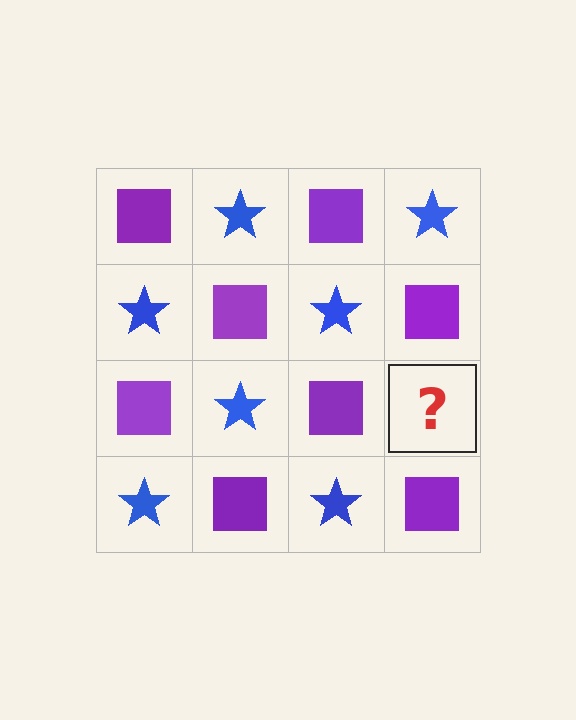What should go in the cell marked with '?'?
The missing cell should contain a blue star.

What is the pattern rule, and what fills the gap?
The rule is that it alternates purple square and blue star in a checkerboard pattern. The gap should be filled with a blue star.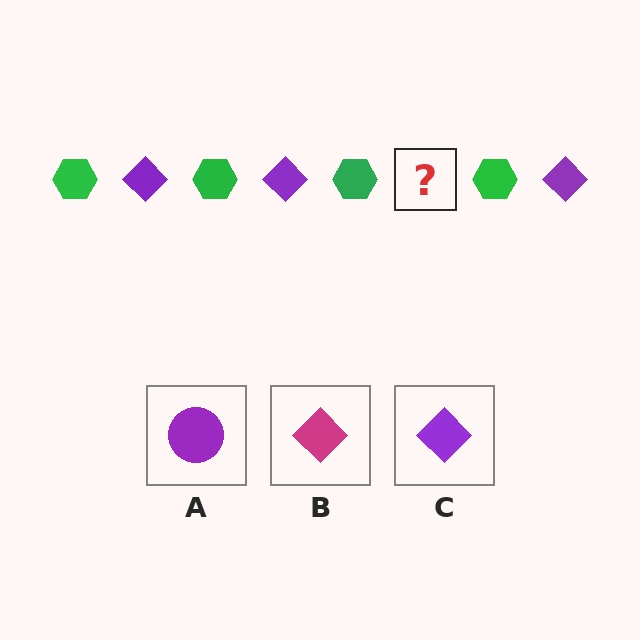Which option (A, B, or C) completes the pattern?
C.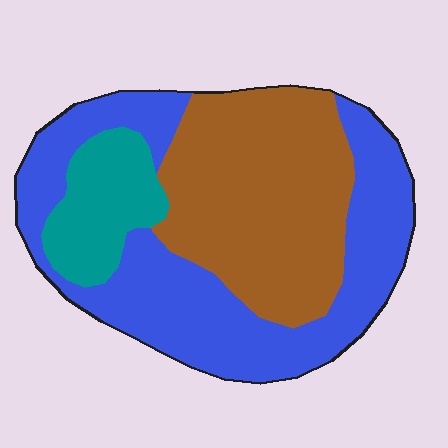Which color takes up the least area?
Teal, at roughly 15%.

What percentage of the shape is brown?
Brown covers about 40% of the shape.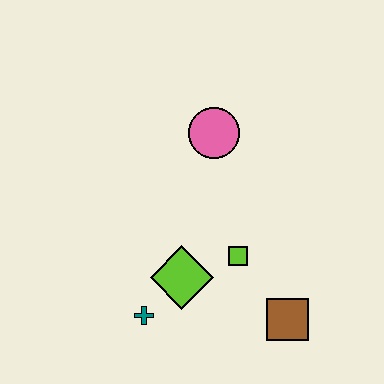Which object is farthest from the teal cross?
The pink circle is farthest from the teal cross.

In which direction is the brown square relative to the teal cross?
The brown square is to the right of the teal cross.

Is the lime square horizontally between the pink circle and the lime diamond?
No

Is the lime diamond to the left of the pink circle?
Yes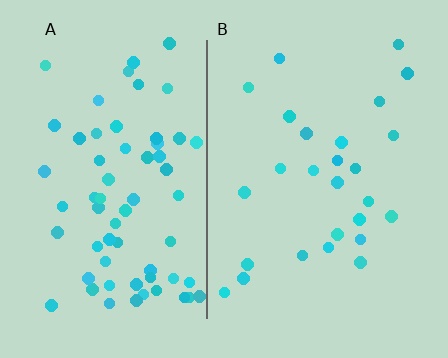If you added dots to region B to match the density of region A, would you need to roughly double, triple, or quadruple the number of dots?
Approximately double.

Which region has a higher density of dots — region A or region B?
A (the left).